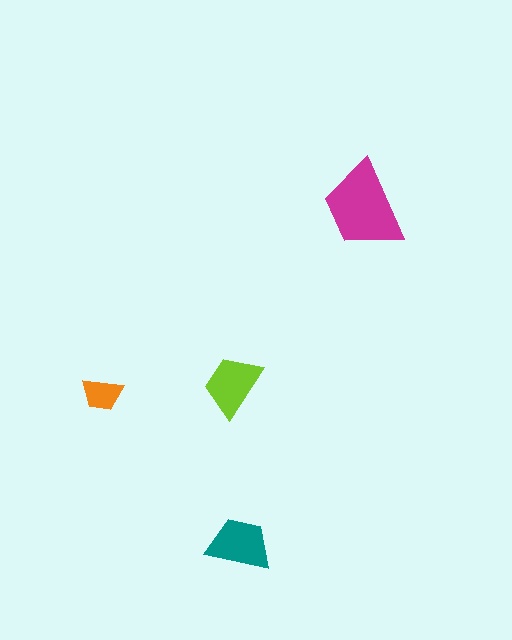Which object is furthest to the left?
The orange trapezoid is leftmost.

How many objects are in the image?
There are 4 objects in the image.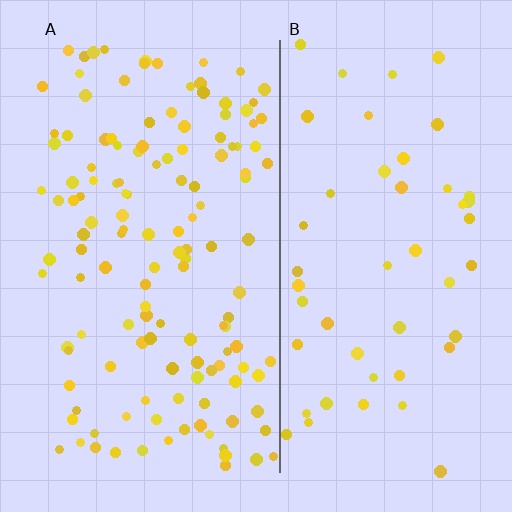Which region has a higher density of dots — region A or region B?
A (the left).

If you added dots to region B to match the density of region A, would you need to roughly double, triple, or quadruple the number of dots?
Approximately triple.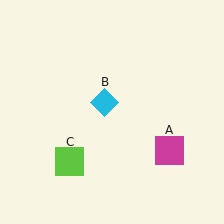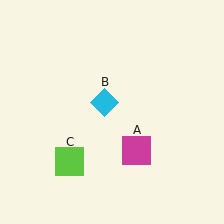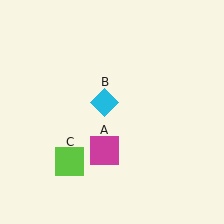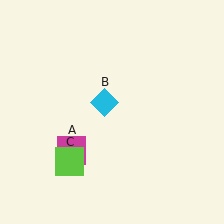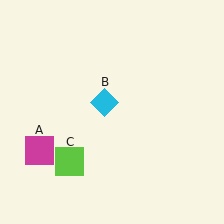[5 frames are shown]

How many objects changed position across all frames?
1 object changed position: magenta square (object A).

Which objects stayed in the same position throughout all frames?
Cyan diamond (object B) and lime square (object C) remained stationary.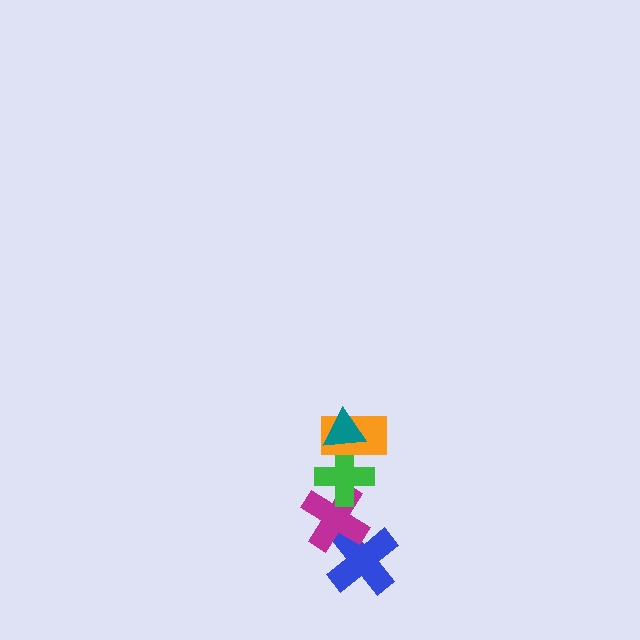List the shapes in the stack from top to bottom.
From top to bottom: the teal triangle, the orange rectangle, the green cross, the magenta cross, the blue cross.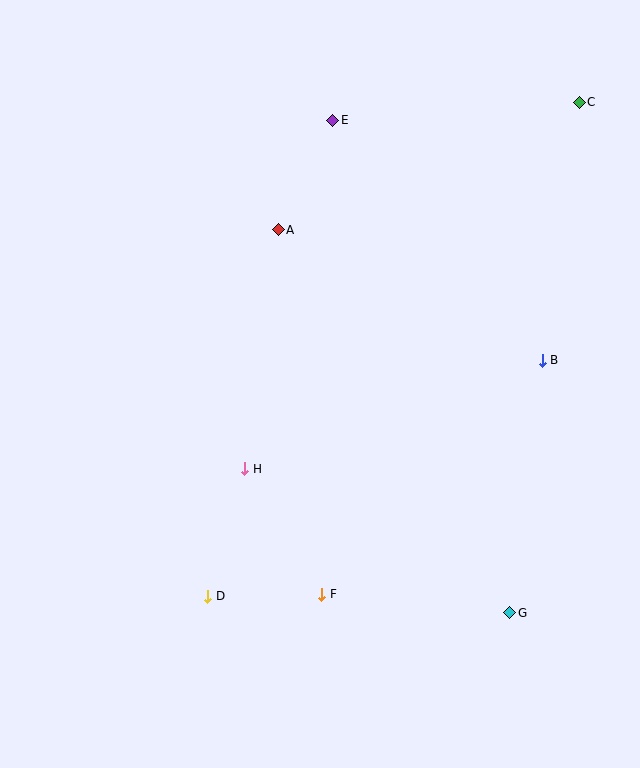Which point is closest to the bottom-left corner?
Point D is closest to the bottom-left corner.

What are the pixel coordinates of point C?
Point C is at (579, 102).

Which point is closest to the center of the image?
Point H at (245, 469) is closest to the center.